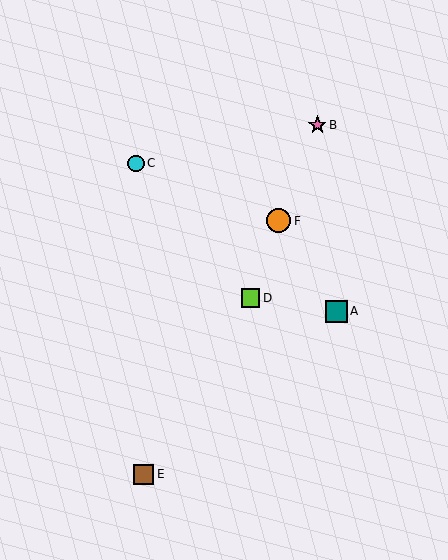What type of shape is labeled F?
Shape F is an orange circle.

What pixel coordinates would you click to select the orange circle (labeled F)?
Click at (278, 221) to select the orange circle F.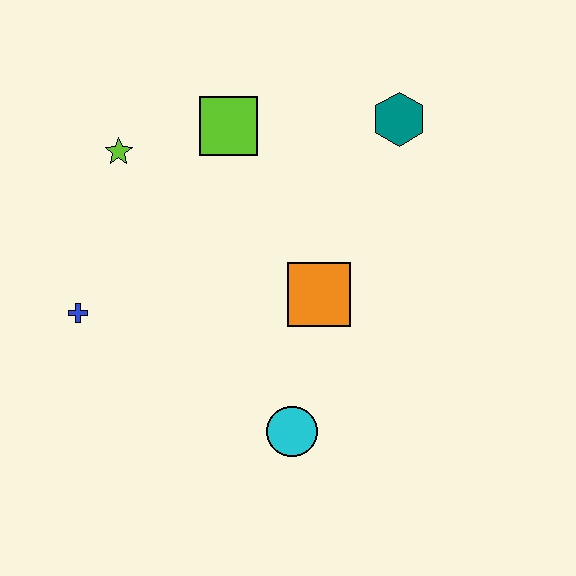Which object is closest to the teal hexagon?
The lime square is closest to the teal hexagon.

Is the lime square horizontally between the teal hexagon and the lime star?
Yes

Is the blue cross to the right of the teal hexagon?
No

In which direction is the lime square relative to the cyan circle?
The lime square is above the cyan circle.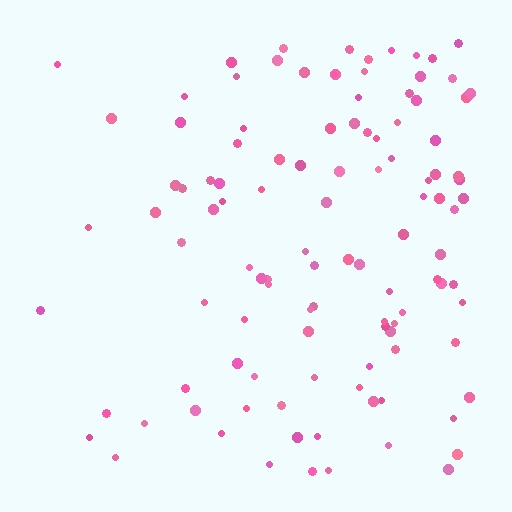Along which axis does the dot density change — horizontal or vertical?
Horizontal.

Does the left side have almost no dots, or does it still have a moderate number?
Still a moderate number, just noticeably fewer than the right.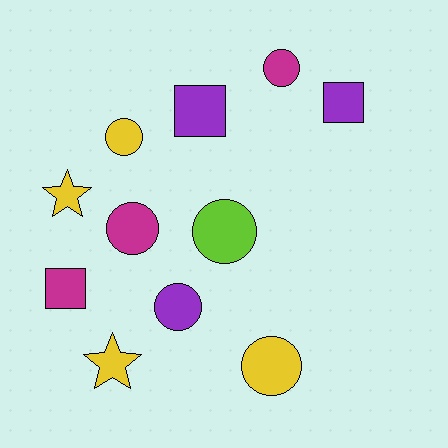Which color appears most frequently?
Yellow, with 4 objects.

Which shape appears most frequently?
Circle, with 6 objects.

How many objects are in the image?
There are 11 objects.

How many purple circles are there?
There is 1 purple circle.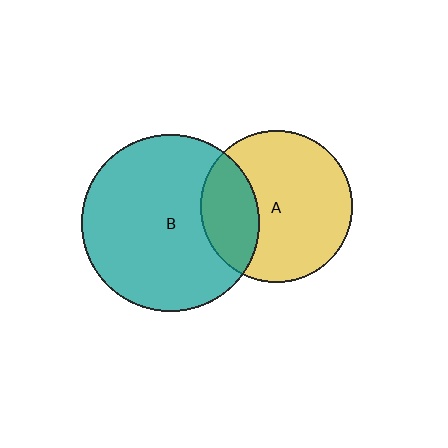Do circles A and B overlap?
Yes.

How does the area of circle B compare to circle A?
Approximately 1.4 times.